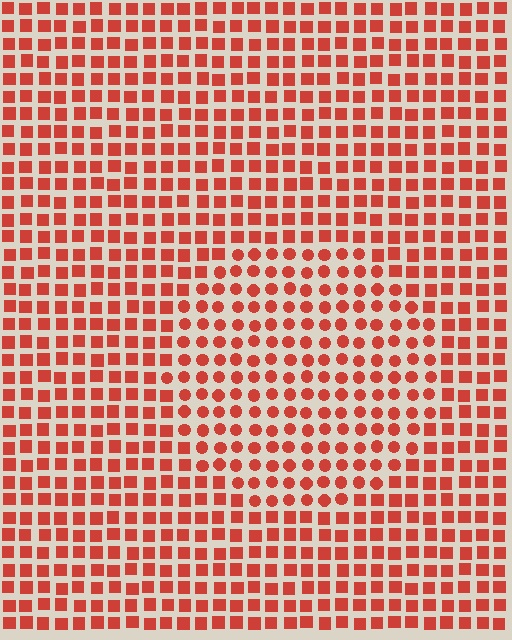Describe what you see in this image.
The image is filled with small red elements arranged in a uniform grid. A circle-shaped region contains circles, while the surrounding area contains squares. The boundary is defined purely by the change in element shape.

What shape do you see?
I see a circle.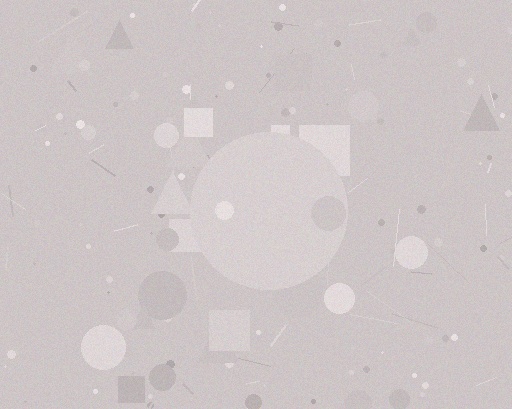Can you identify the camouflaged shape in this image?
The camouflaged shape is a circle.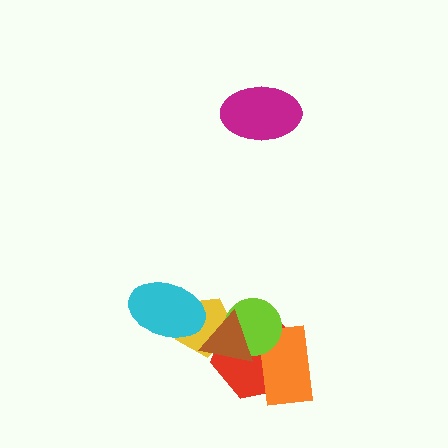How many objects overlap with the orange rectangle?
3 objects overlap with the orange rectangle.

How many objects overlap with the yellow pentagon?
4 objects overlap with the yellow pentagon.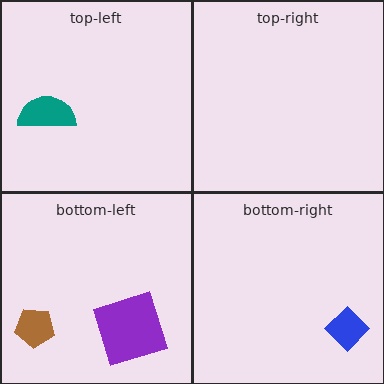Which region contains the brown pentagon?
The bottom-left region.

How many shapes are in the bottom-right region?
1.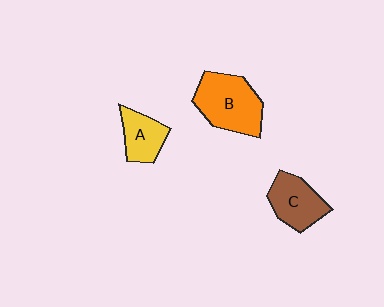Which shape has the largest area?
Shape B (orange).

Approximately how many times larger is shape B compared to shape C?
Approximately 1.4 times.